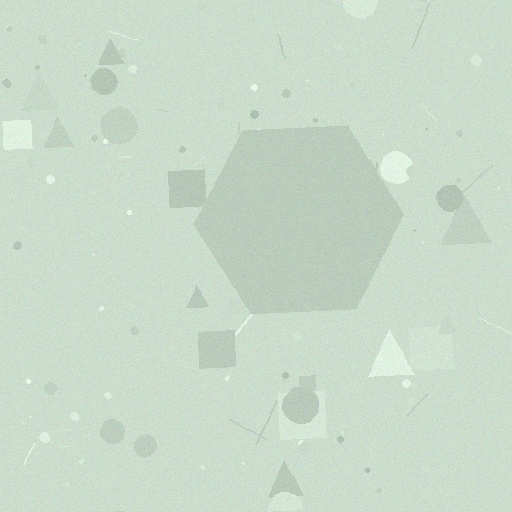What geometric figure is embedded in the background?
A hexagon is embedded in the background.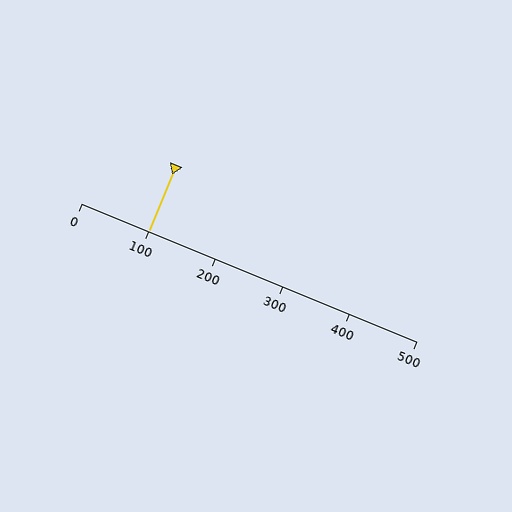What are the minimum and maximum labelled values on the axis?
The axis runs from 0 to 500.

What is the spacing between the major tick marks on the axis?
The major ticks are spaced 100 apart.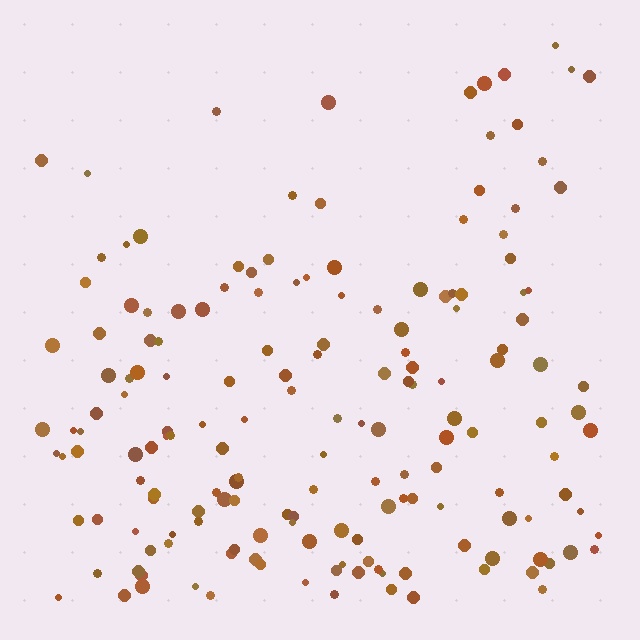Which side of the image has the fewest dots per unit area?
The top.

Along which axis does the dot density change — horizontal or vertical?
Vertical.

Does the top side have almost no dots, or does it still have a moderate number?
Still a moderate number, just noticeably fewer than the bottom.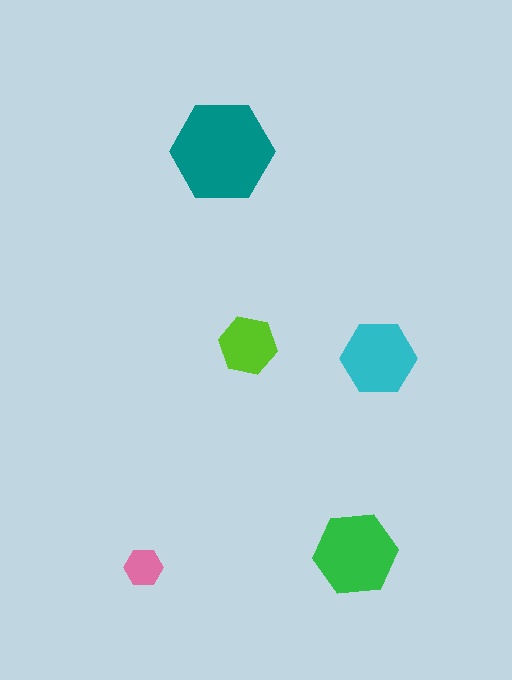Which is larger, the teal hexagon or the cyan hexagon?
The teal one.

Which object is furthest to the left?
The pink hexagon is leftmost.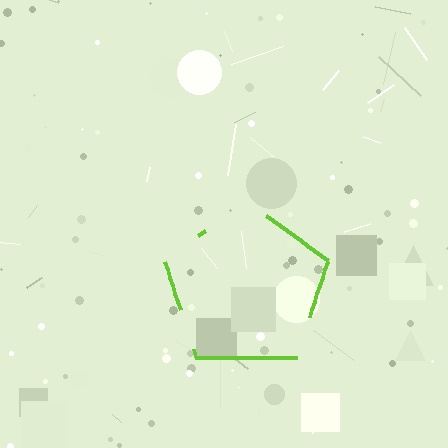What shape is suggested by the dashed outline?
The dashed outline suggests a pentagon.